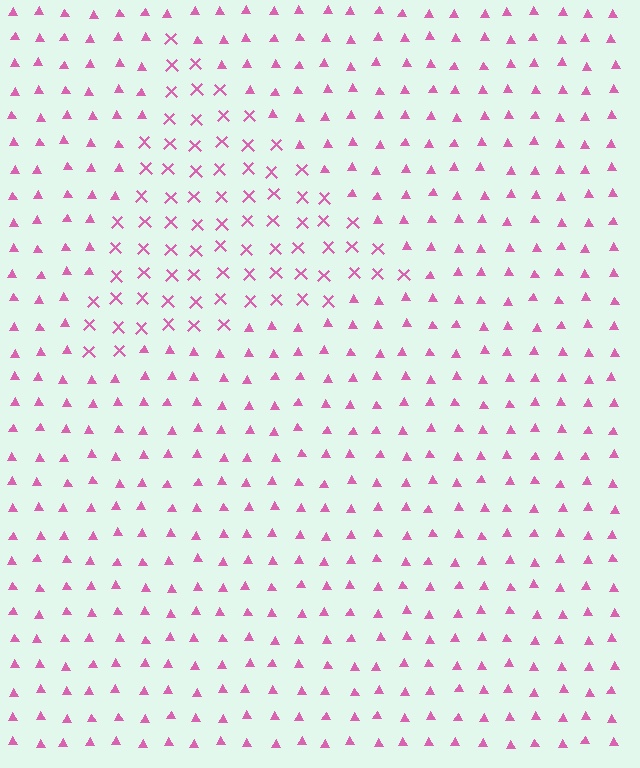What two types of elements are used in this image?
The image uses X marks inside the triangle region and triangles outside it.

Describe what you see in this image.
The image is filled with small pink elements arranged in a uniform grid. A triangle-shaped region contains X marks, while the surrounding area contains triangles. The boundary is defined purely by the change in element shape.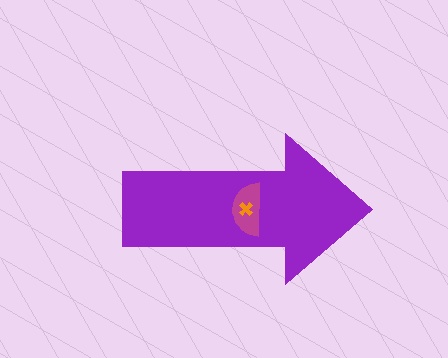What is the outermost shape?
The purple arrow.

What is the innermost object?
The orange cross.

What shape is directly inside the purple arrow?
The magenta semicircle.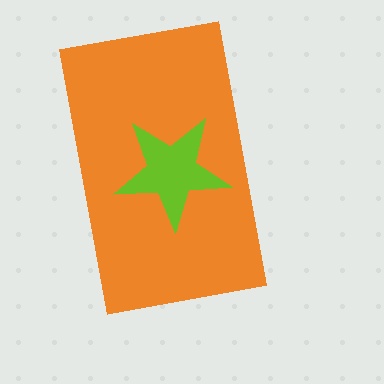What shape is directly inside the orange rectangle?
The lime star.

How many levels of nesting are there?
2.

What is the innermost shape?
The lime star.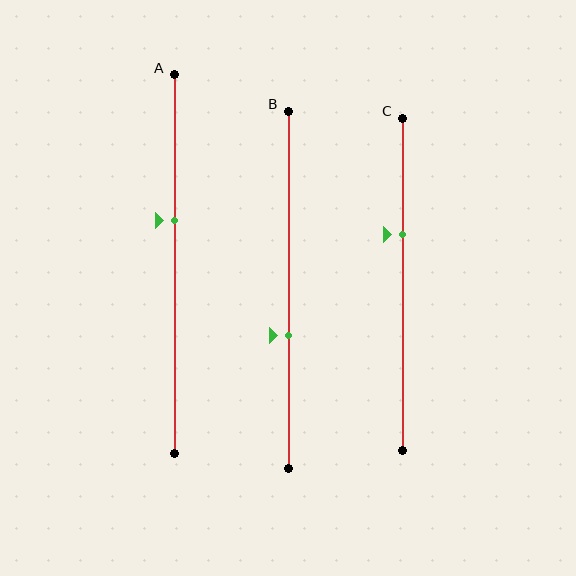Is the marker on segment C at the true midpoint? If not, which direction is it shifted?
No, the marker on segment C is shifted upward by about 15% of the segment length.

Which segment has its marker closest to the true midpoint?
Segment A has its marker closest to the true midpoint.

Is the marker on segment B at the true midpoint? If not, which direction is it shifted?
No, the marker on segment B is shifted downward by about 13% of the segment length.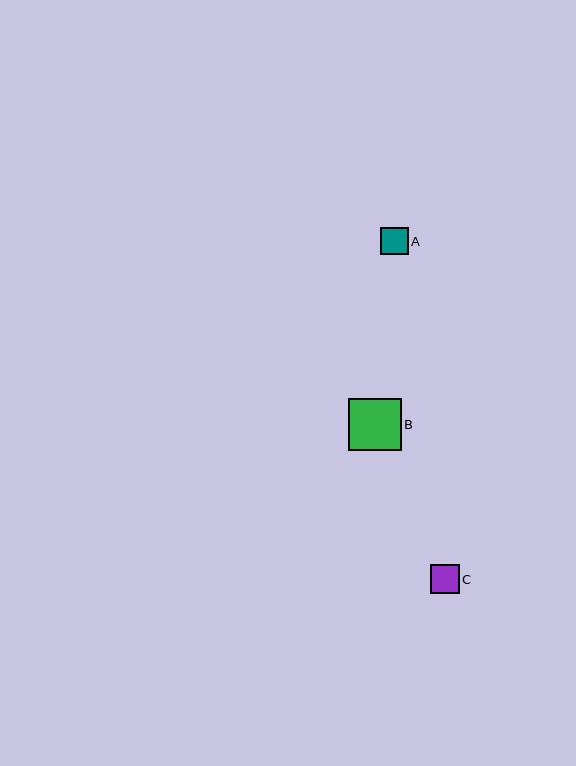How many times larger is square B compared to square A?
Square B is approximately 1.9 times the size of square A.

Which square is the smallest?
Square A is the smallest with a size of approximately 28 pixels.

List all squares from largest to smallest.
From largest to smallest: B, C, A.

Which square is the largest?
Square B is the largest with a size of approximately 53 pixels.